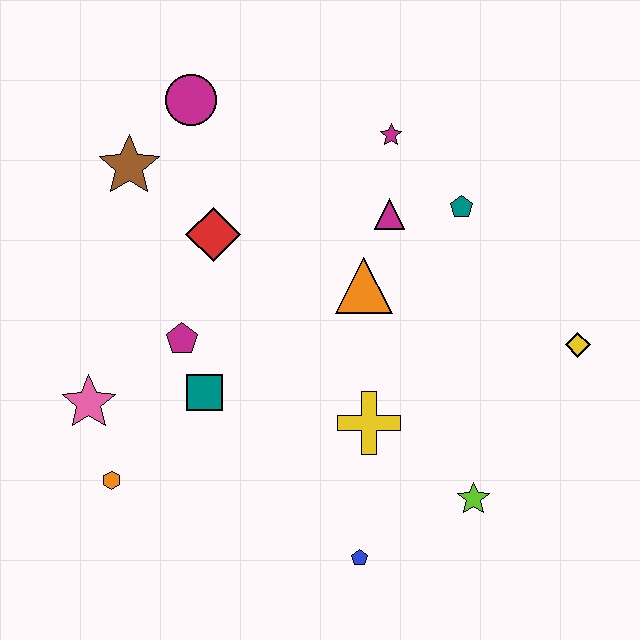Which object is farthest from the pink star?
The yellow diamond is farthest from the pink star.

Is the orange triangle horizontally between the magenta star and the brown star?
Yes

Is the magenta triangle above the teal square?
Yes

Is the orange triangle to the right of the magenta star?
No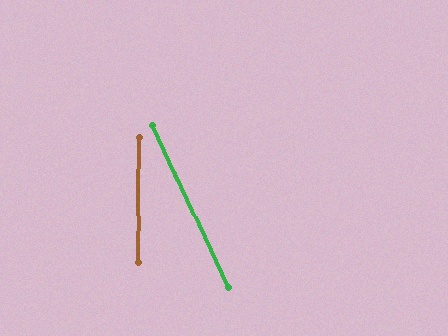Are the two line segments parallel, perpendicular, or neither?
Neither parallel nor perpendicular — they differ by about 25°.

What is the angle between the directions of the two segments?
Approximately 25 degrees.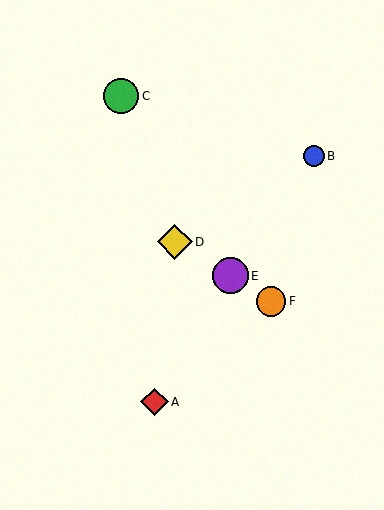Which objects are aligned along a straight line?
Objects D, E, F are aligned along a straight line.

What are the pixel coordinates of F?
Object F is at (271, 301).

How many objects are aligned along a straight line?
3 objects (D, E, F) are aligned along a straight line.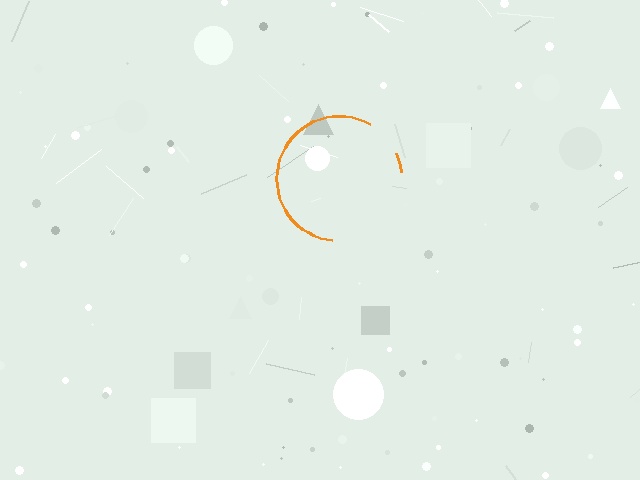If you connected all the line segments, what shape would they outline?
They would outline a circle.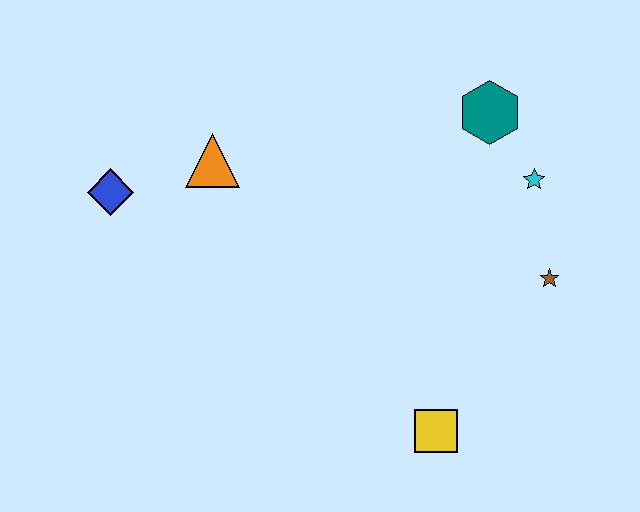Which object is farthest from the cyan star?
The blue diamond is farthest from the cyan star.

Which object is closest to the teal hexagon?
The cyan star is closest to the teal hexagon.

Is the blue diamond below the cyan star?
Yes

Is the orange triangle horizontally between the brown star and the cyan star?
No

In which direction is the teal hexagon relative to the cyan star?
The teal hexagon is above the cyan star.